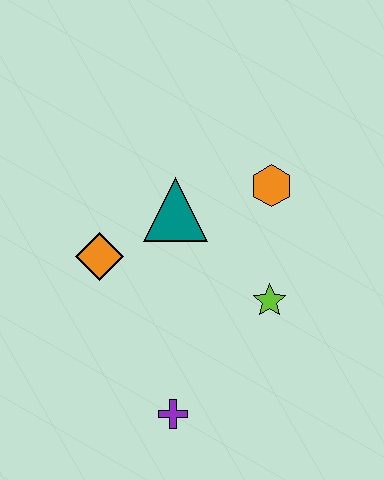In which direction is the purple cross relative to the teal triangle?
The purple cross is below the teal triangle.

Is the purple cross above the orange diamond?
No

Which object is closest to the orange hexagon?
The teal triangle is closest to the orange hexagon.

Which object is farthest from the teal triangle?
The purple cross is farthest from the teal triangle.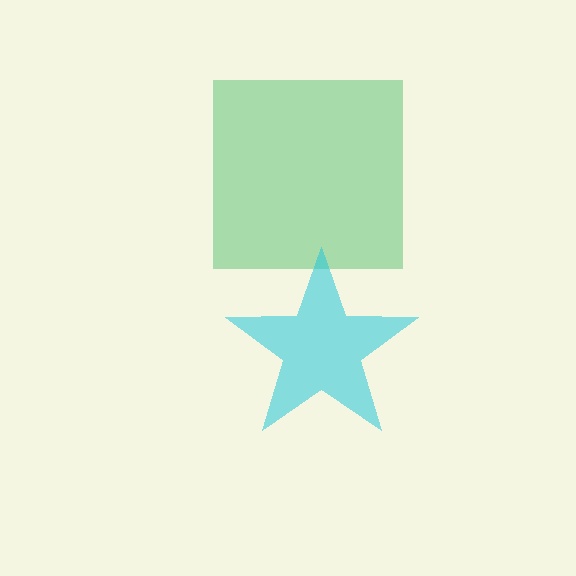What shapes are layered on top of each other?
The layered shapes are: a green square, a cyan star.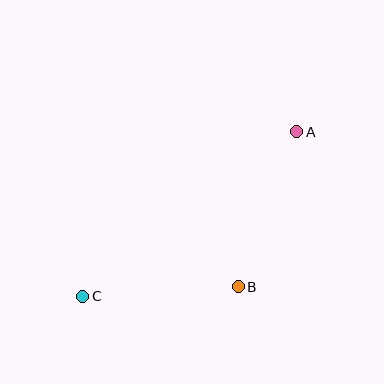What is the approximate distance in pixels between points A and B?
The distance between A and B is approximately 166 pixels.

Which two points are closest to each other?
Points B and C are closest to each other.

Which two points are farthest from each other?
Points A and C are farthest from each other.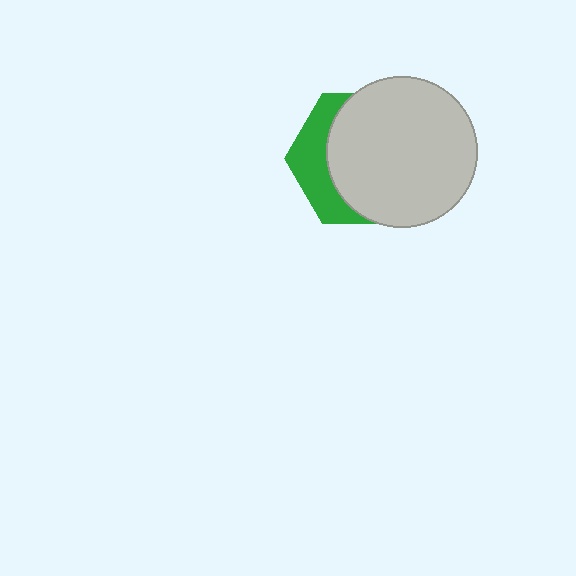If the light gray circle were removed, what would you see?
You would see the complete green hexagon.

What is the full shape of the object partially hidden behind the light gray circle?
The partially hidden object is a green hexagon.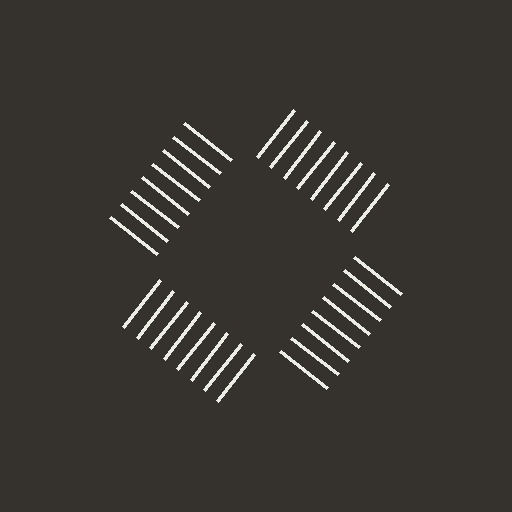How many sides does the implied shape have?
4 sides — the line-ends trace a square.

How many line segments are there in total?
32 — 8 along each of the 4 edges.